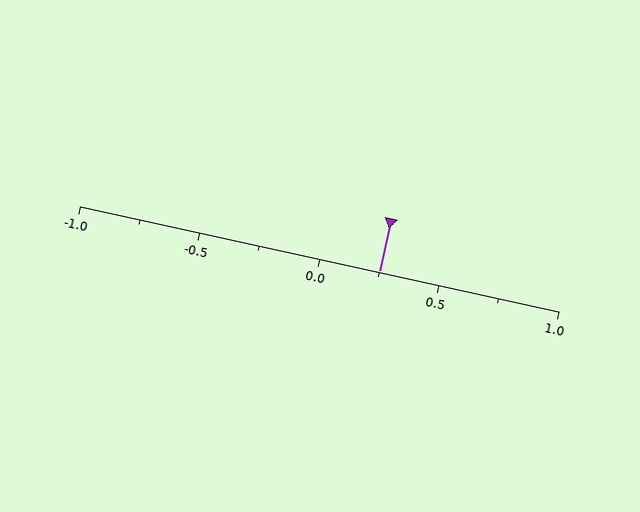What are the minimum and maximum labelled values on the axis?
The axis runs from -1.0 to 1.0.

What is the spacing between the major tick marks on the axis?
The major ticks are spaced 0.5 apart.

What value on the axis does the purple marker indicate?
The marker indicates approximately 0.25.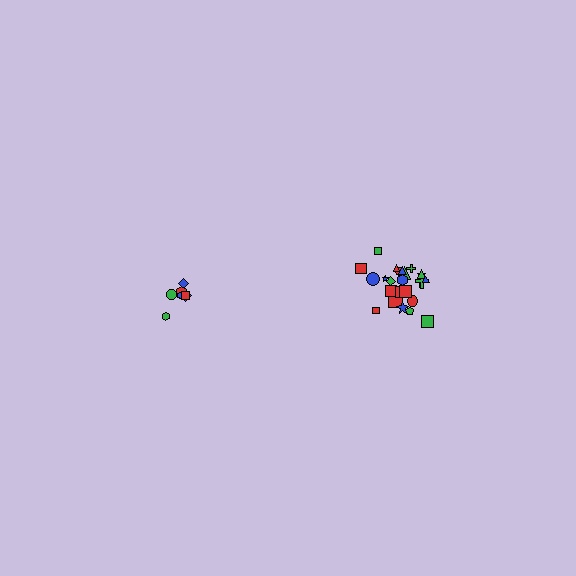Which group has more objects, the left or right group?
The right group.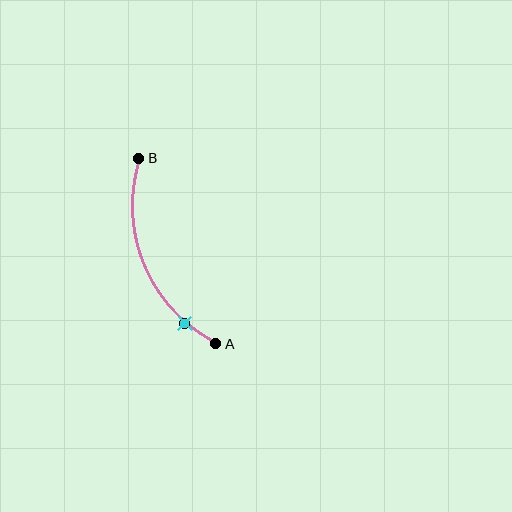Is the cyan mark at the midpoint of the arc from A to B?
No. The cyan mark lies on the arc but is closer to endpoint A. The arc midpoint would be at the point on the curve equidistant along the arc from both A and B.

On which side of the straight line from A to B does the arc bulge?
The arc bulges to the left of the straight line connecting A and B.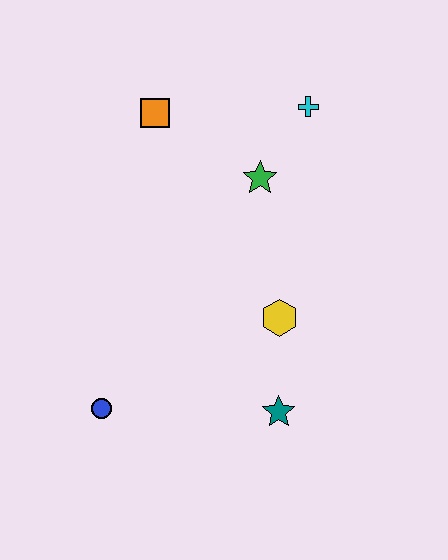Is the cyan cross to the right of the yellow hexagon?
Yes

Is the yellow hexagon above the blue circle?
Yes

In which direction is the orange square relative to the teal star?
The orange square is above the teal star.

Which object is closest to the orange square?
The green star is closest to the orange square.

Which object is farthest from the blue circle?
The cyan cross is farthest from the blue circle.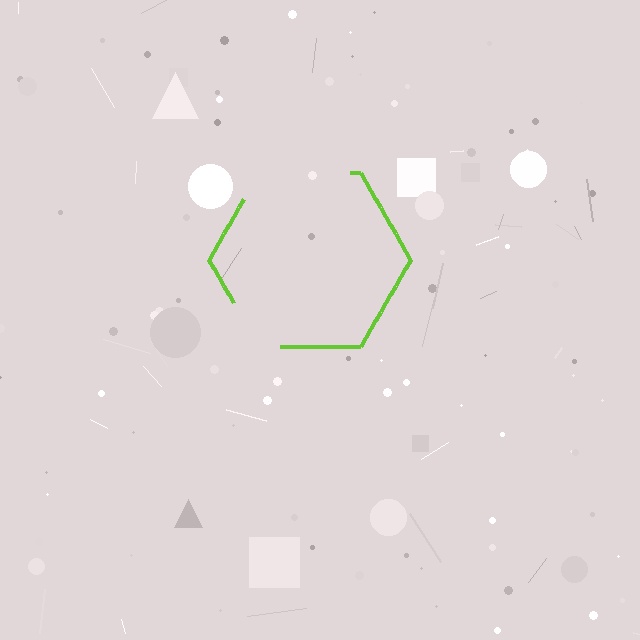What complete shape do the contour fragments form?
The contour fragments form a hexagon.